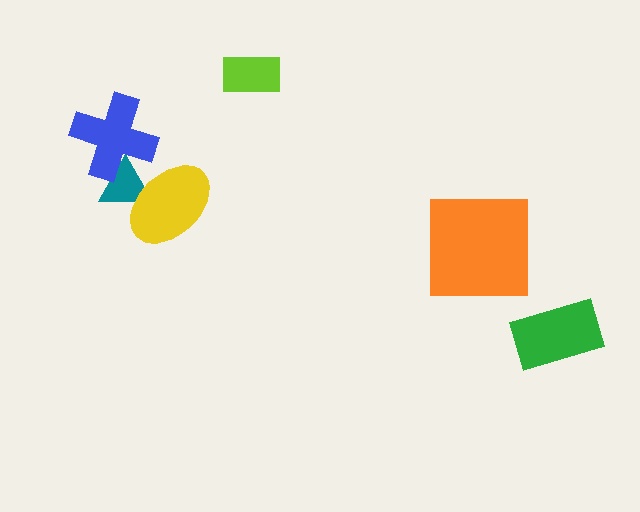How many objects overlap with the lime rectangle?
0 objects overlap with the lime rectangle.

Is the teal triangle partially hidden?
Yes, it is partially covered by another shape.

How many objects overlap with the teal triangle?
2 objects overlap with the teal triangle.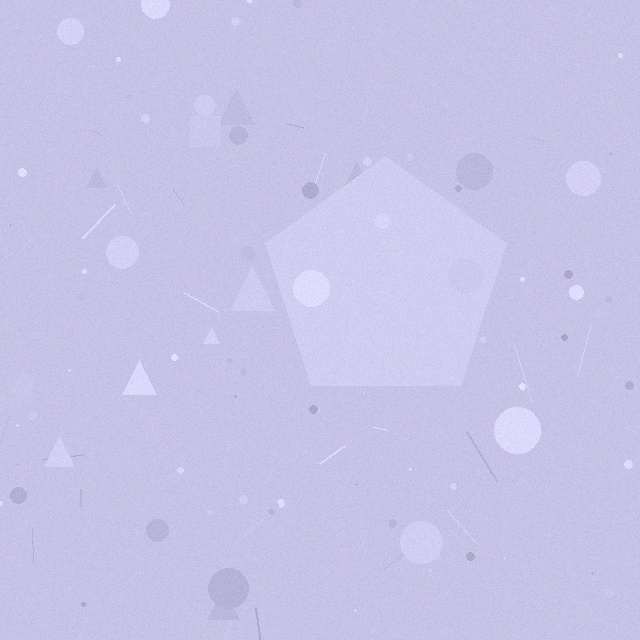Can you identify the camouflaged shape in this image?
The camouflaged shape is a pentagon.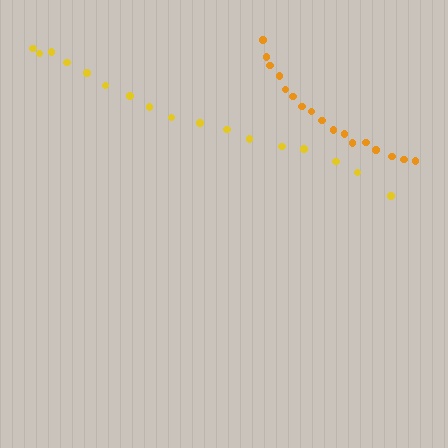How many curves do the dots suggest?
There are 2 distinct paths.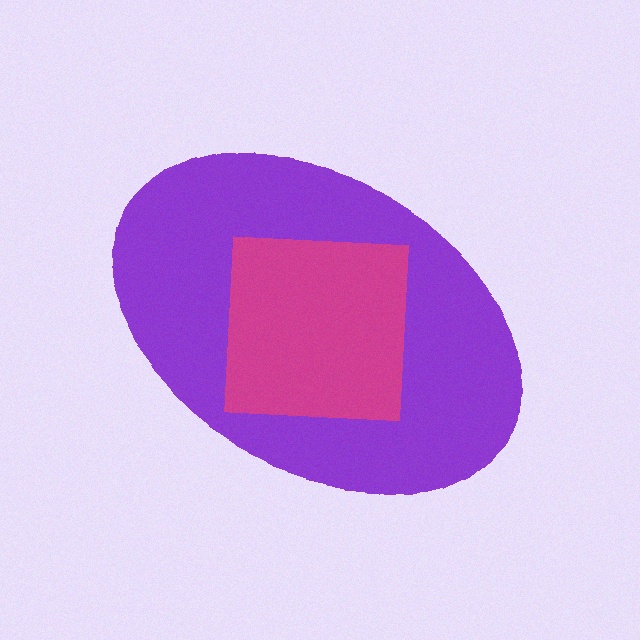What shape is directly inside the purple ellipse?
The magenta square.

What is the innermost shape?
The magenta square.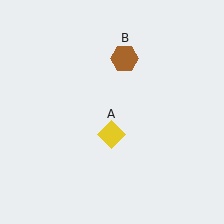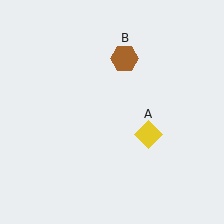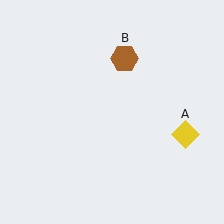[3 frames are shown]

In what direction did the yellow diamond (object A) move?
The yellow diamond (object A) moved right.